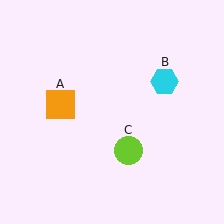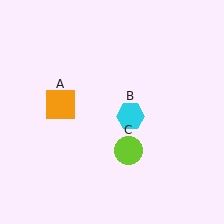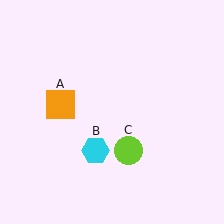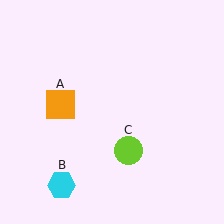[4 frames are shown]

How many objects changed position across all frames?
1 object changed position: cyan hexagon (object B).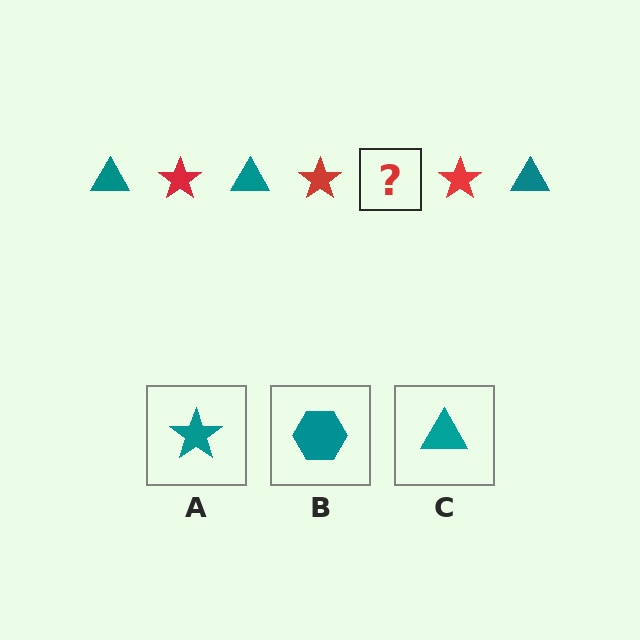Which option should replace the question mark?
Option C.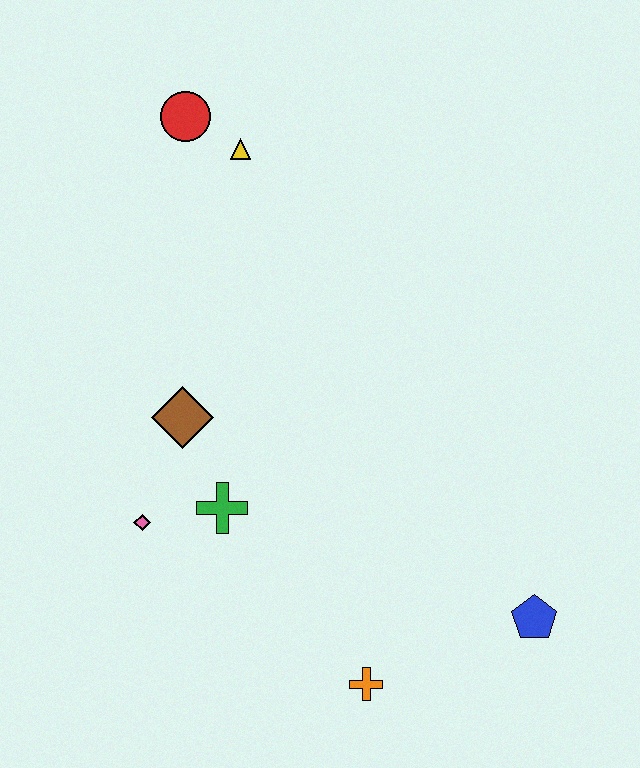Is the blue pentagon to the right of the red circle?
Yes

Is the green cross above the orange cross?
Yes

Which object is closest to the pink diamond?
The green cross is closest to the pink diamond.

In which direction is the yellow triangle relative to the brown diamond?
The yellow triangle is above the brown diamond.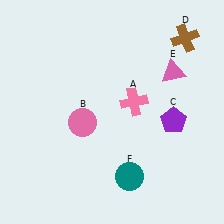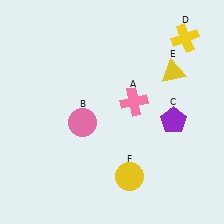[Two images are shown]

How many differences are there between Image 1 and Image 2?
There are 3 differences between the two images.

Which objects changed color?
D changed from brown to yellow. E changed from pink to yellow. F changed from teal to yellow.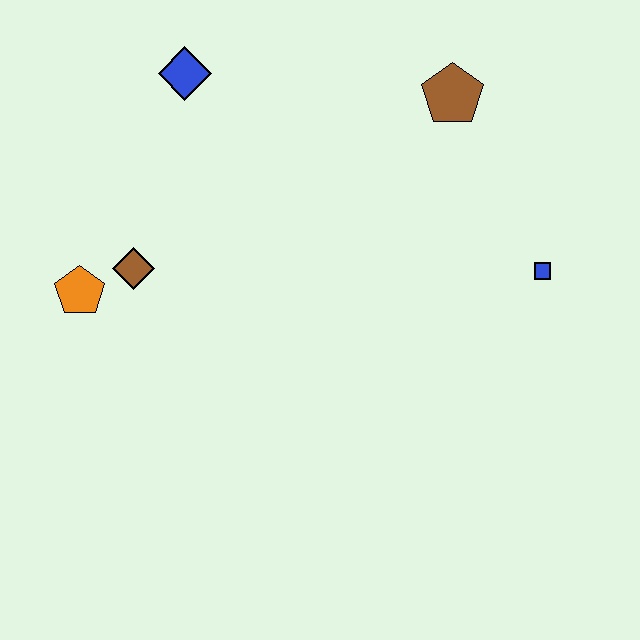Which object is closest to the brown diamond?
The orange pentagon is closest to the brown diamond.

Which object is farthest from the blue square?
The orange pentagon is farthest from the blue square.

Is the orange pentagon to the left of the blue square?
Yes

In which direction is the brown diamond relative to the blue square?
The brown diamond is to the left of the blue square.